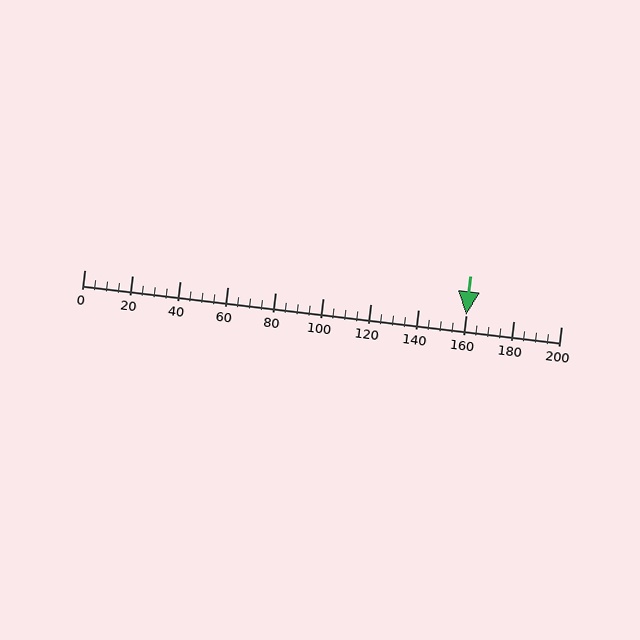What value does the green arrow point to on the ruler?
The green arrow points to approximately 160.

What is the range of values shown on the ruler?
The ruler shows values from 0 to 200.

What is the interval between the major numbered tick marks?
The major tick marks are spaced 20 units apart.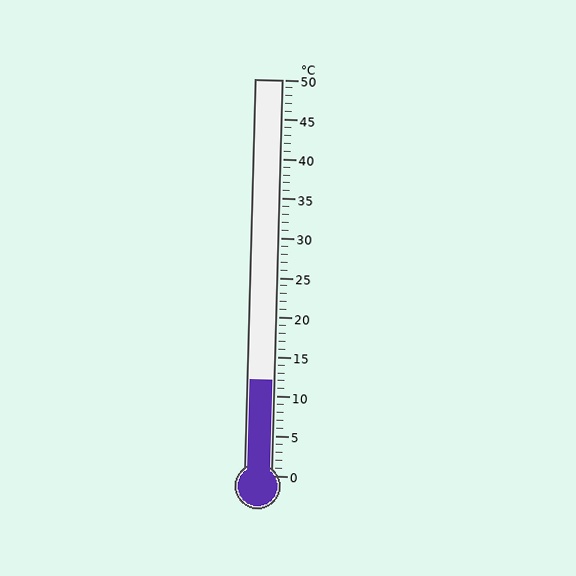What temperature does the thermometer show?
The thermometer shows approximately 12°C.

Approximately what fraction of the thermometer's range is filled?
The thermometer is filled to approximately 25% of its range.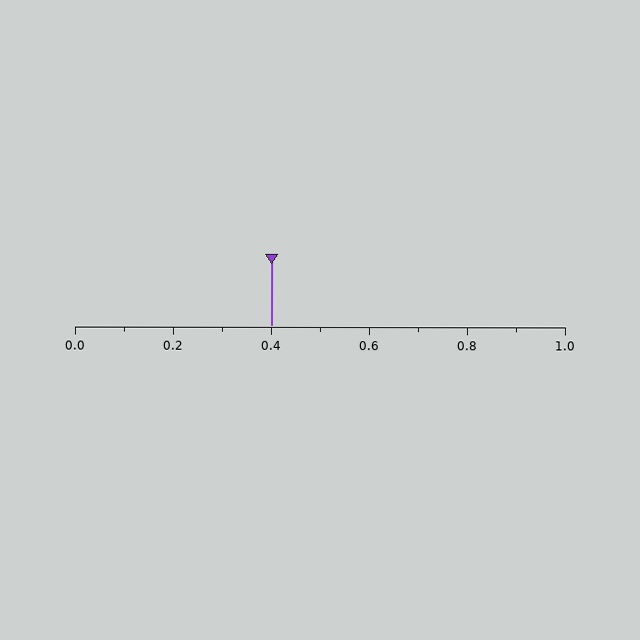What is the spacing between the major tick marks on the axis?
The major ticks are spaced 0.2 apart.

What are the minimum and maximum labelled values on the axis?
The axis runs from 0.0 to 1.0.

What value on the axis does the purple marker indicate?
The marker indicates approximately 0.4.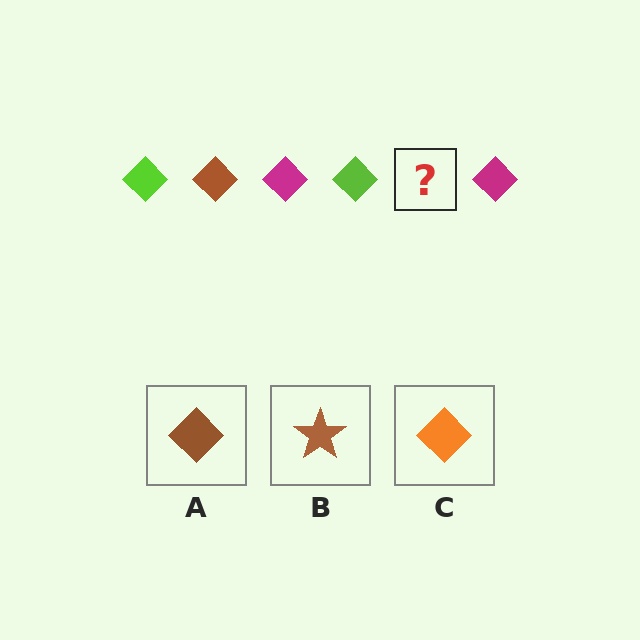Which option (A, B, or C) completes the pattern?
A.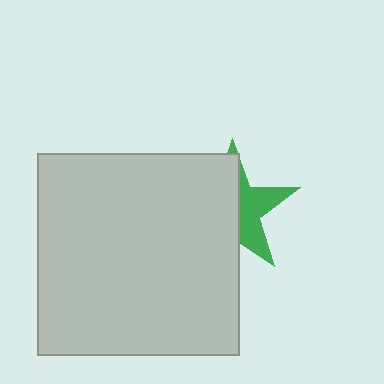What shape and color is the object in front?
The object in front is a light gray square.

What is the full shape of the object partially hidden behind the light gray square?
The partially hidden object is a green star.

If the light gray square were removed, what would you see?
You would see the complete green star.